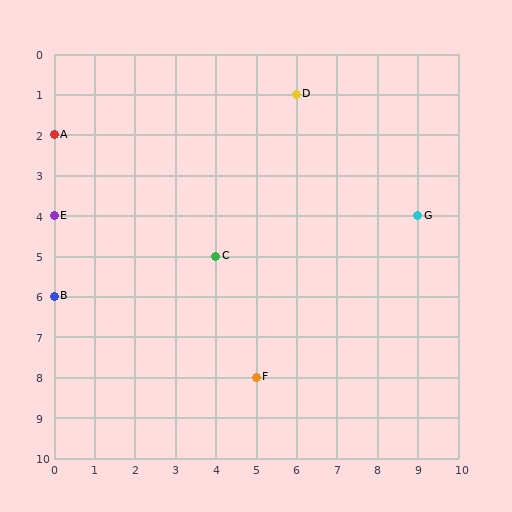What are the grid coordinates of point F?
Point F is at grid coordinates (5, 8).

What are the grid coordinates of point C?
Point C is at grid coordinates (4, 5).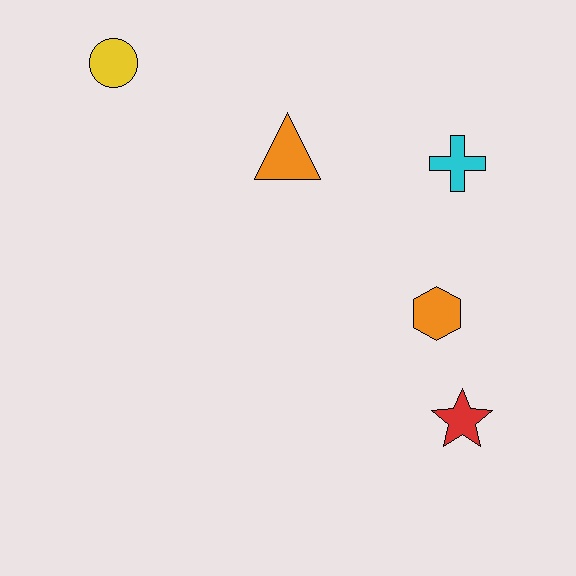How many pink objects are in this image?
There are no pink objects.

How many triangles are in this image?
There is 1 triangle.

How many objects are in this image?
There are 5 objects.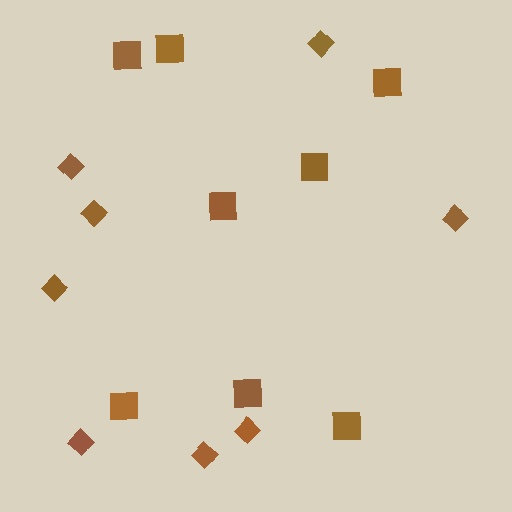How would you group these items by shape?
There are 2 groups: one group of squares (8) and one group of diamonds (8).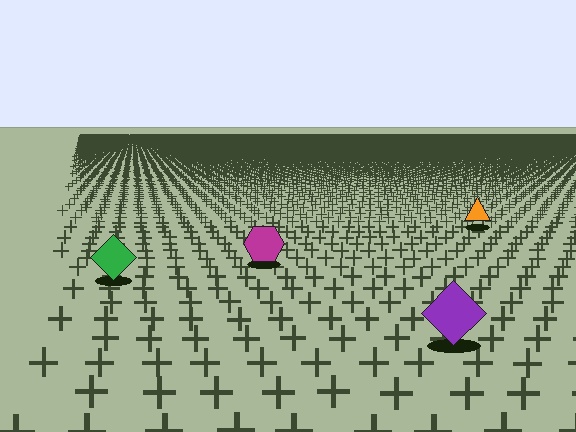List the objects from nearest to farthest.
From nearest to farthest: the purple diamond, the green diamond, the magenta hexagon, the orange triangle.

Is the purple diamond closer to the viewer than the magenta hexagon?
Yes. The purple diamond is closer — you can tell from the texture gradient: the ground texture is coarser near it.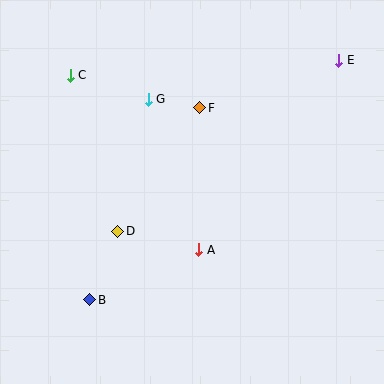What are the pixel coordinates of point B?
Point B is at (90, 300).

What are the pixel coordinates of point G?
Point G is at (148, 99).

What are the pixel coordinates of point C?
Point C is at (70, 75).